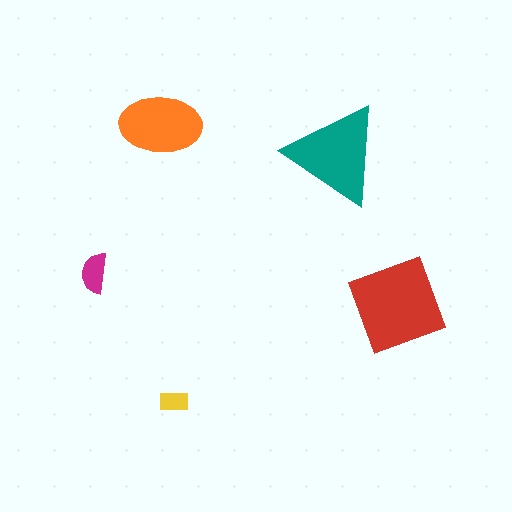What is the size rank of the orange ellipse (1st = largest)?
3rd.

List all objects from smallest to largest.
The yellow rectangle, the magenta semicircle, the orange ellipse, the teal triangle, the red diamond.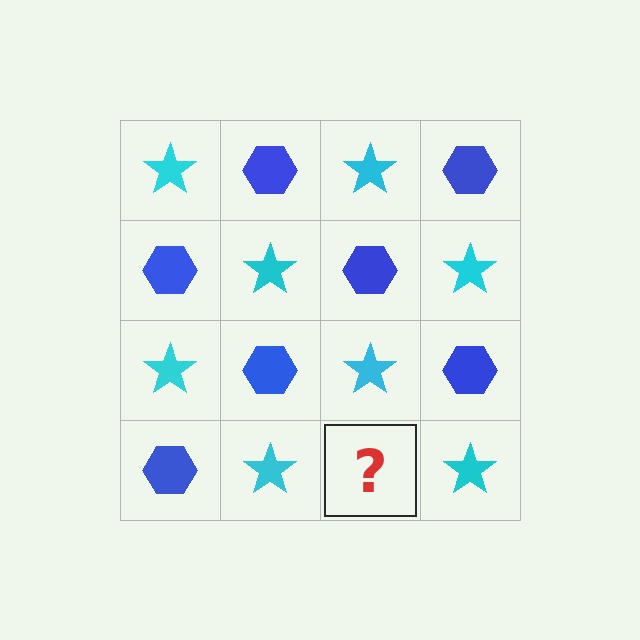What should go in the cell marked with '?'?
The missing cell should contain a blue hexagon.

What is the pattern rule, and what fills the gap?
The rule is that it alternates cyan star and blue hexagon in a checkerboard pattern. The gap should be filled with a blue hexagon.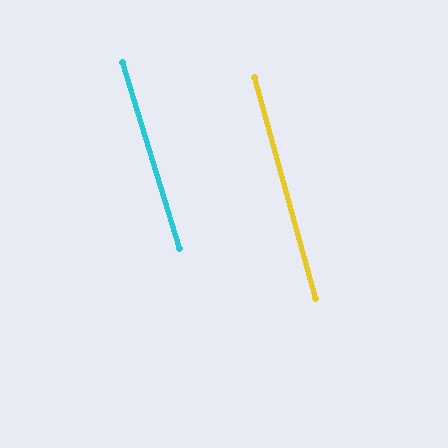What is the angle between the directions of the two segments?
Approximately 2 degrees.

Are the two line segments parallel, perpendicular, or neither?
Parallel — their directions differ by only 1.6°.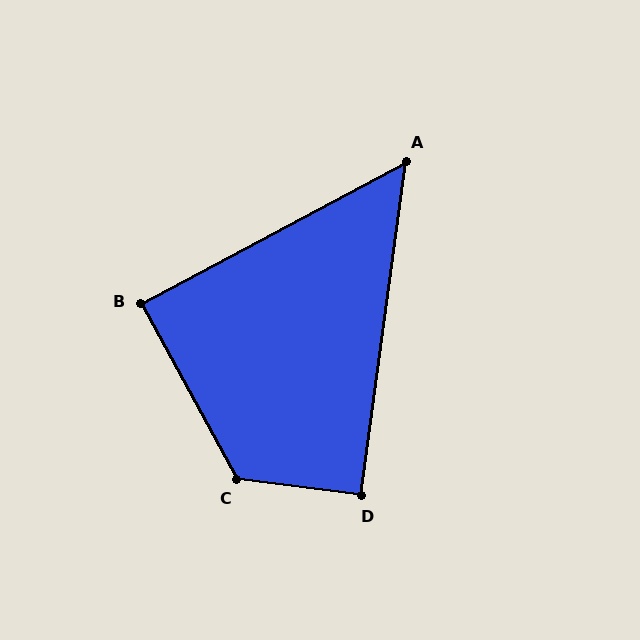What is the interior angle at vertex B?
Approximately 90 degrees (approximately right).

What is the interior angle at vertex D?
Approximately 90 degrees (approximately right).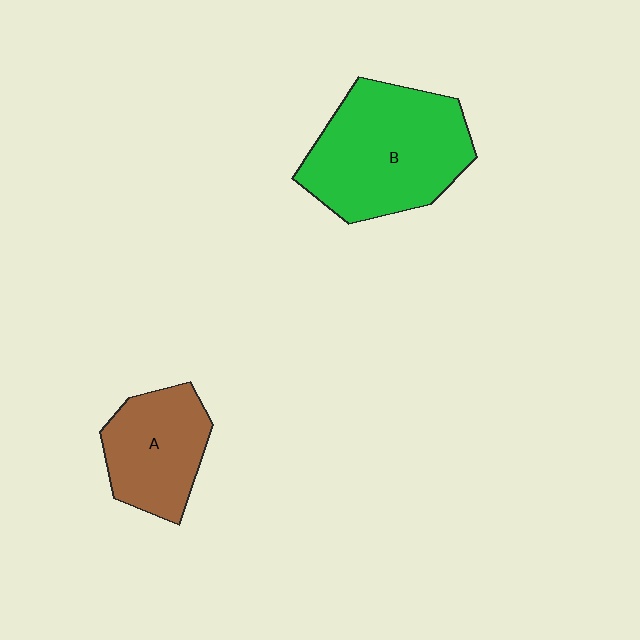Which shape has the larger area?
Shape B (green).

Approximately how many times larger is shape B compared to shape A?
Approximately 1.6 times.